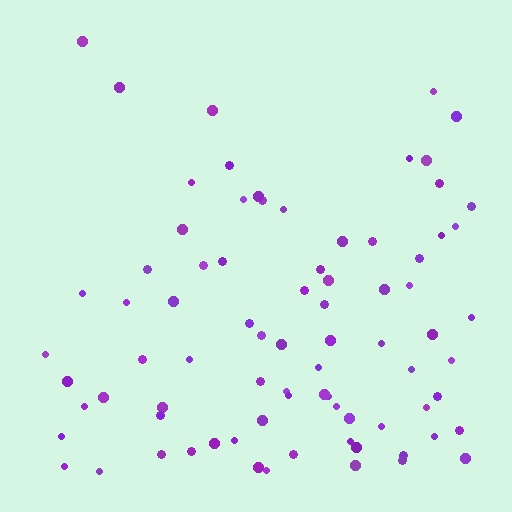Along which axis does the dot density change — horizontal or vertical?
Vertical.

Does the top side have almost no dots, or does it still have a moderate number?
Still a moderate number, just noticeably fewer than the bottom.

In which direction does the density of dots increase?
From top to bottom, with the bottom side densest.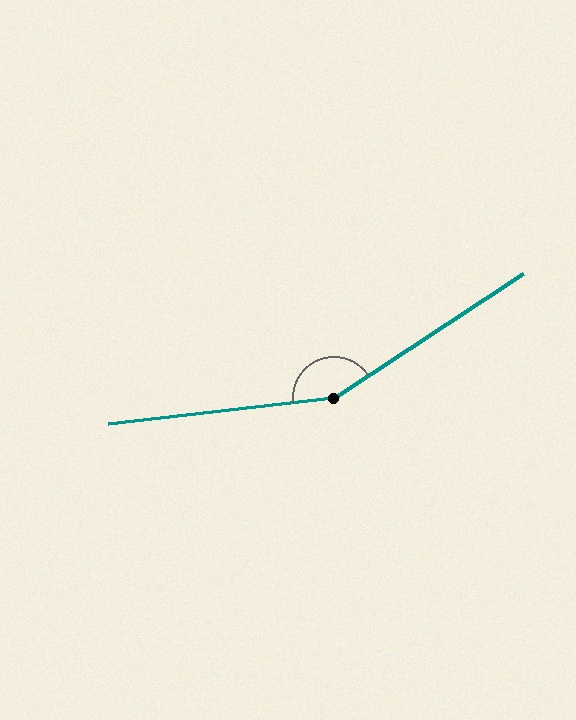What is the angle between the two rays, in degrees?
Approximately 153 degrees.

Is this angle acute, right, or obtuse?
It is obtuse.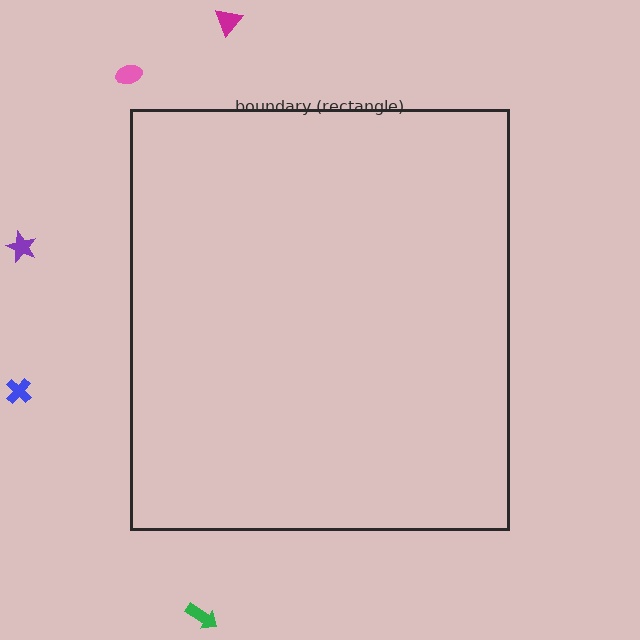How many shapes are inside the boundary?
0 inside, 5 outside.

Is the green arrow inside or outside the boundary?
Outside.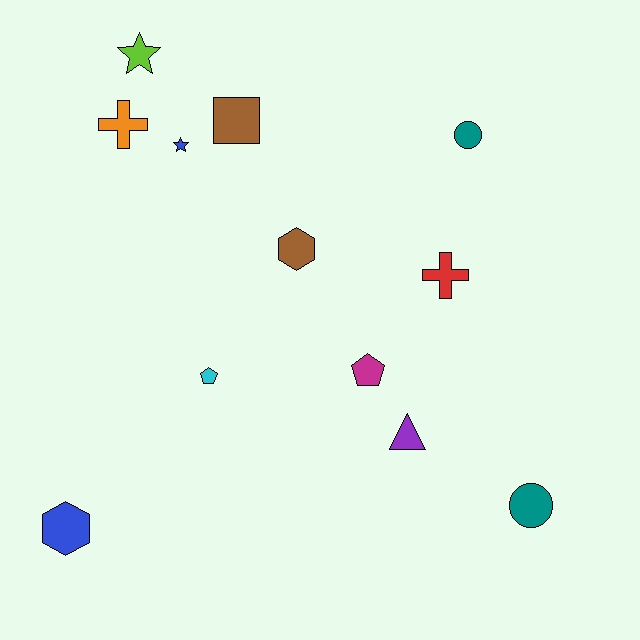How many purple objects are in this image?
There is 1 purple object.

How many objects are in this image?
There are 12 objects.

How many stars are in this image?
There are 2 stars.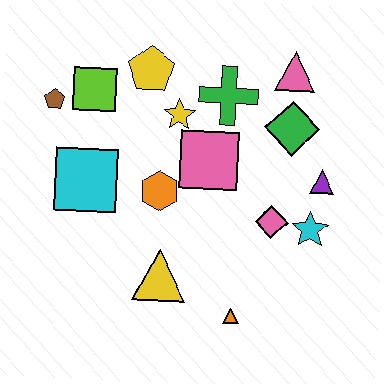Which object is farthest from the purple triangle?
The brown pentagon is farthest from the purple triangle.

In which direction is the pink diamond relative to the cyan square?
The pink diamond is to the right of the cyan square.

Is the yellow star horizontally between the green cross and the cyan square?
Yes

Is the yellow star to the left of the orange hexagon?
No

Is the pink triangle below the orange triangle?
No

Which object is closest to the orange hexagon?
The pink square is closest to the orange hexagon.